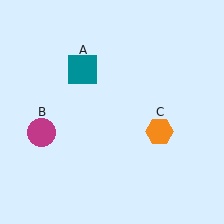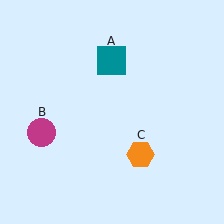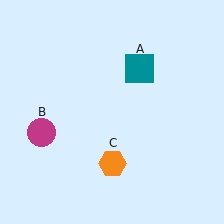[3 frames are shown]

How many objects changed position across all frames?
2 objects changed position: teal square (object A), orange hexagon (object C).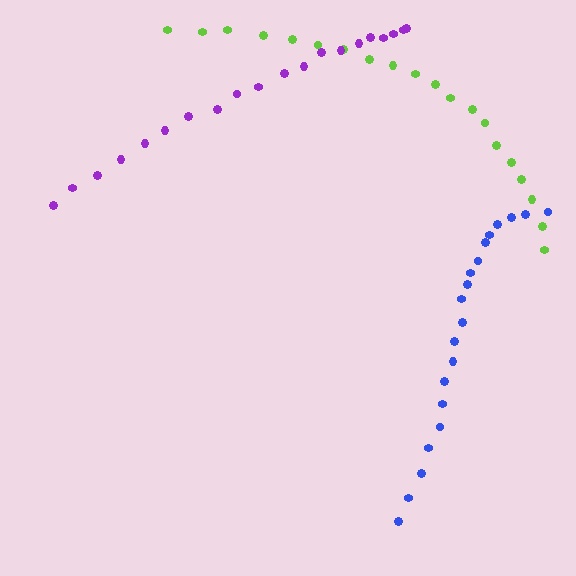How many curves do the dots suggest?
There are 3 distinct paths.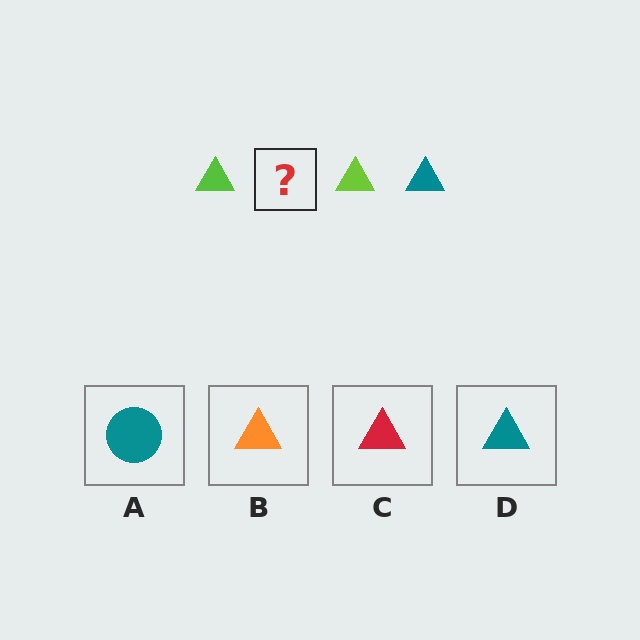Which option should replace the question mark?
Option D.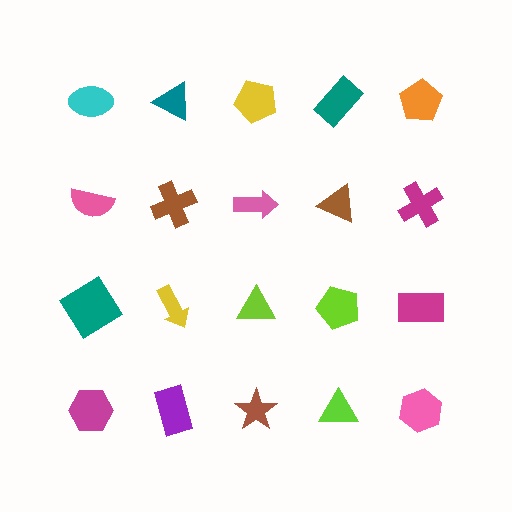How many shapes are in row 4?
5 shapes.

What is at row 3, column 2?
A yellow arrow.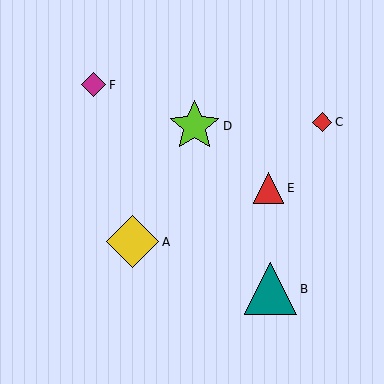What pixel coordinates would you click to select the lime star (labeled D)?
Click at (195, 126) to select the lime star D.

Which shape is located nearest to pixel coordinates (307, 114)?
The red diamond (labeled C) at (322, 122) is nearest to that location.